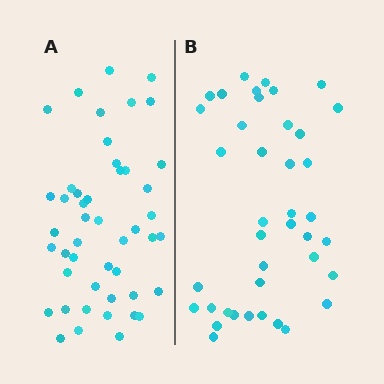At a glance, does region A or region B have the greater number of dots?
Region A (the left region) has more dots.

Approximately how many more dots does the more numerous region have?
Region A has roughly 8 or so more dots than region B.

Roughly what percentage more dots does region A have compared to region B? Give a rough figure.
About 20% more.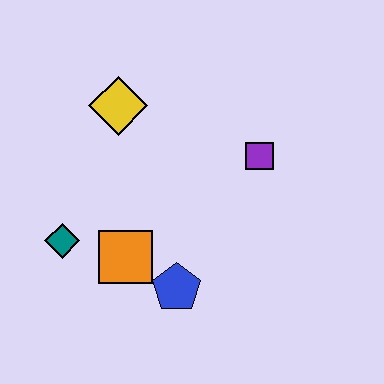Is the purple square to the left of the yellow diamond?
No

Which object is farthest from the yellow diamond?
The blue pentagon is farthest from the yellow diamond.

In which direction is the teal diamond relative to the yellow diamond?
The teal diamond is below the yellow diamond.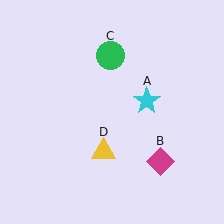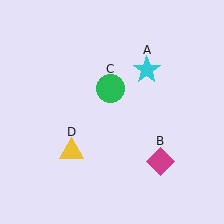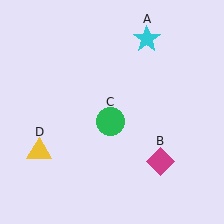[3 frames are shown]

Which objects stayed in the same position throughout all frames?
Magenta diamond (object B) remained stationary.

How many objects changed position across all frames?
3 objects changed position: cyan star (object A), green circle (object C), yellow triangle (object D).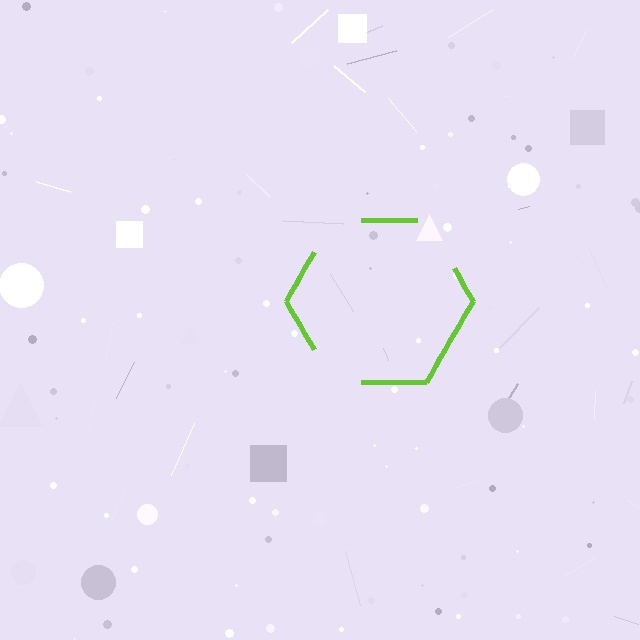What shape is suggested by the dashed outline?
The dashed outline suggests a hexagon.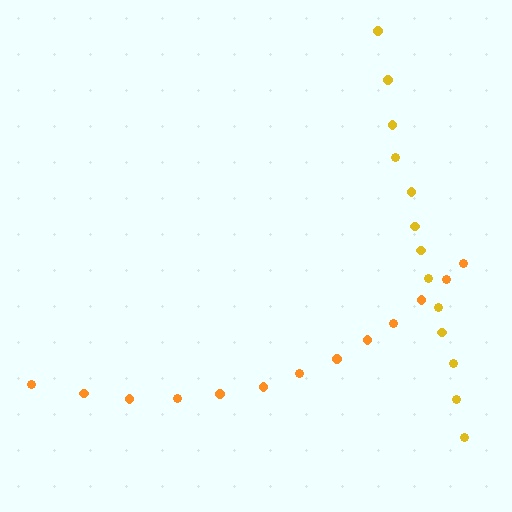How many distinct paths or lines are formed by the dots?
There are 2 distinct paths.